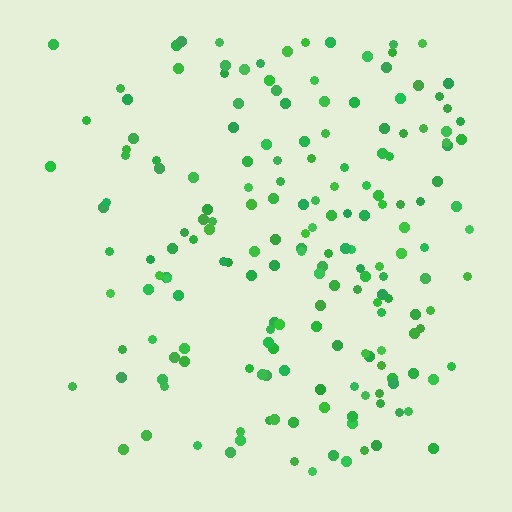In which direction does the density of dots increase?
From left to right, with the right side densest.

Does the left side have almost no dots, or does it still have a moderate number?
Still a moderate number, just noticeably fewer than the right.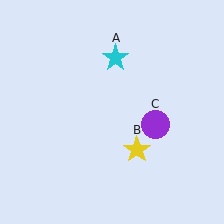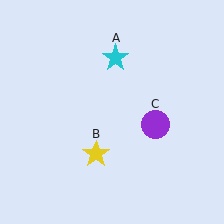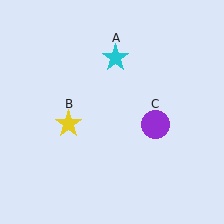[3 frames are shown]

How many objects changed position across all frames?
1 object changed position: yellow star (object B).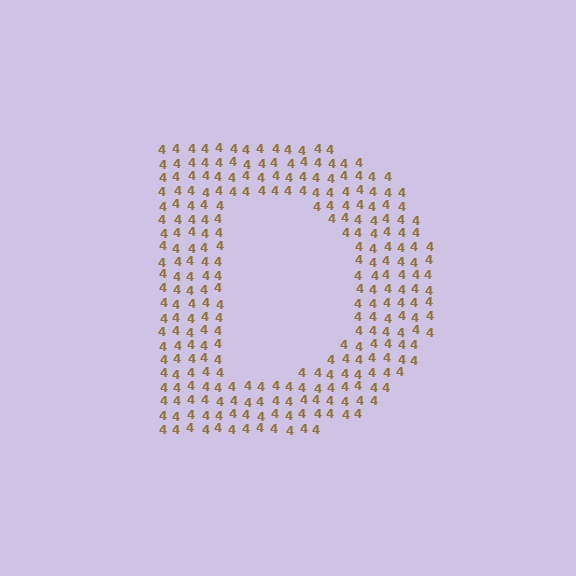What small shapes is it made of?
It is made of small digit 4's.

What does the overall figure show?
The overall figure shows the letter D.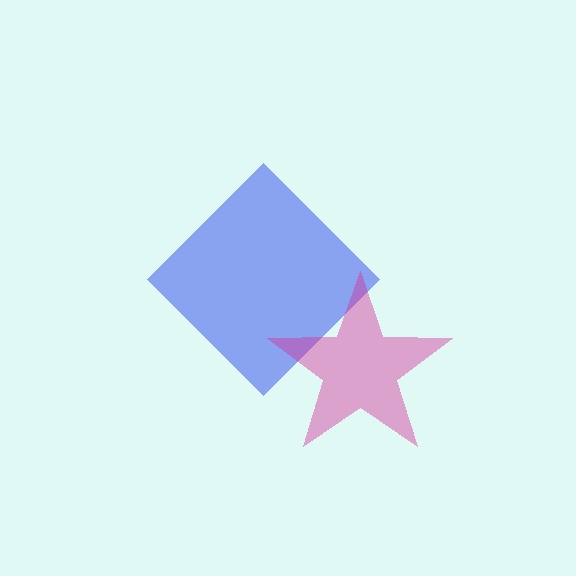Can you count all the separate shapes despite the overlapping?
Yes, there are 2 separate shapes.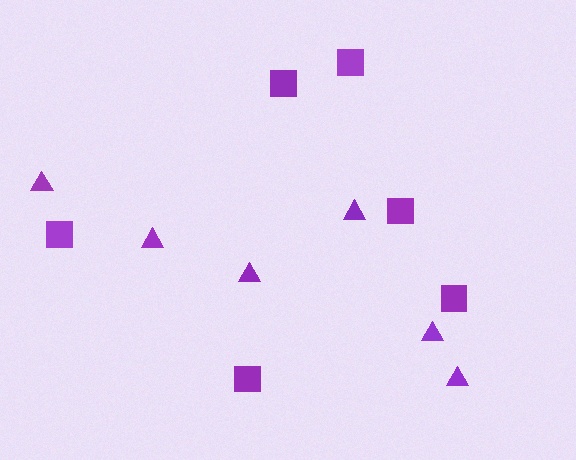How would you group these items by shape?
There are 2 groups: one group of squares (6) and one group of triangles (6).